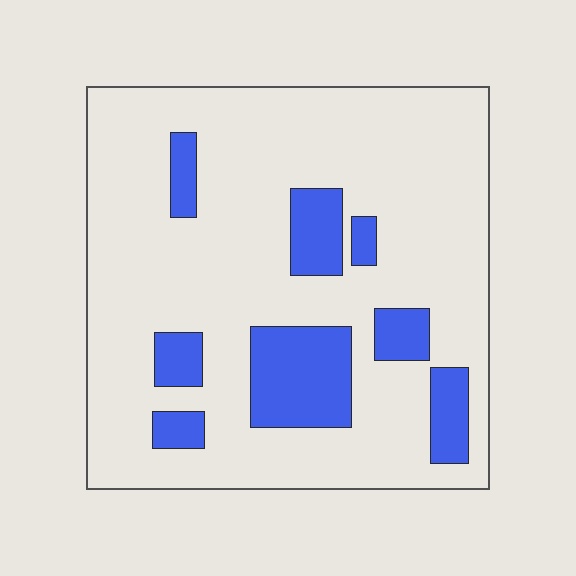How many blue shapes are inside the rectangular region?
8.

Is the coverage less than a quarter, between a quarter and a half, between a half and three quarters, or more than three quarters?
Less than a quarter.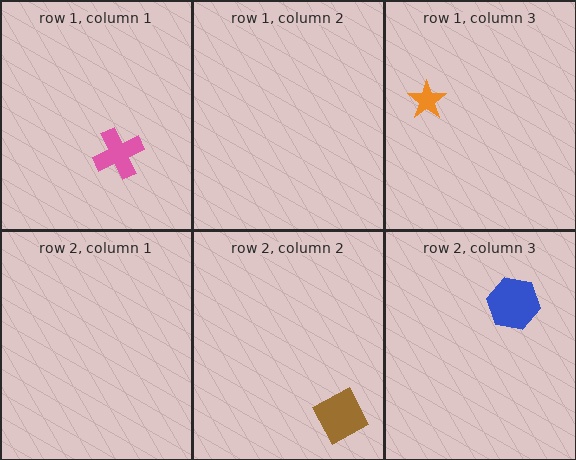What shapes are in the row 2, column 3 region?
The blue hexagon.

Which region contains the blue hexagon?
The row 2, column 3 region.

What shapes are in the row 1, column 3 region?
The orange star.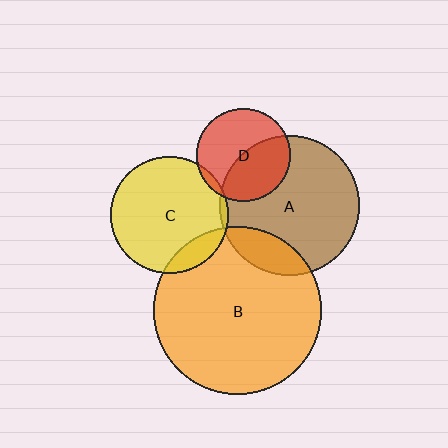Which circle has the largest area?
Circle B (orange).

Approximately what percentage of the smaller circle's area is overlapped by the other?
Approximately 15%.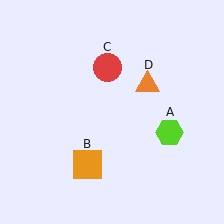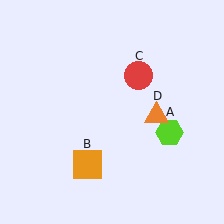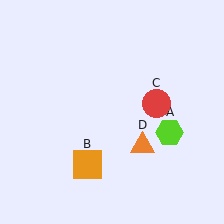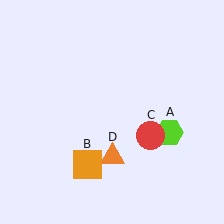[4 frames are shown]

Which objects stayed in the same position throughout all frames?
Lime hexagon (object A) and orange square (object B) remained stationary.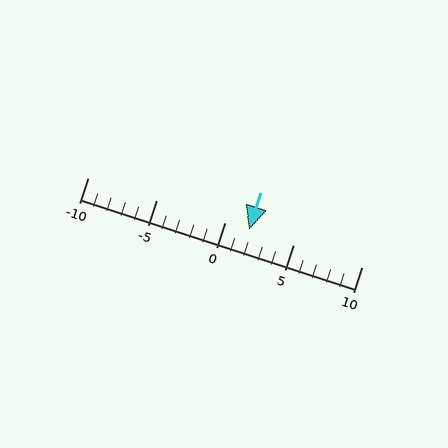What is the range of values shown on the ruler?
The ruler shows values from -10 to 10.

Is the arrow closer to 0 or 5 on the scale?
The arrow is closer to 0.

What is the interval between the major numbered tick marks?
The major tick marks are spaced 5 units apart.